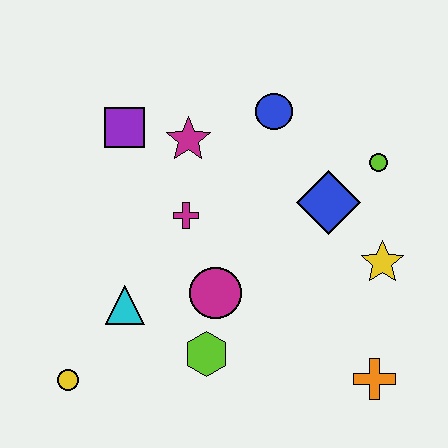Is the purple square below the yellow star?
No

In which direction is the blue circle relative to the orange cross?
The blue circle is above the orange cross.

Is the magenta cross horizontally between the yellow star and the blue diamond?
No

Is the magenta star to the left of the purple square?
No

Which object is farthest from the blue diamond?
The yellow circle is farthest from the blue diamond.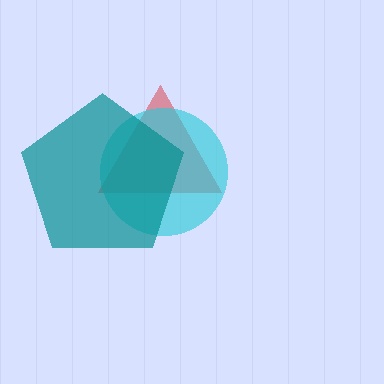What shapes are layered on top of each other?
The layered shapes are: a red triangle, a cyan circle, a teal pentagon.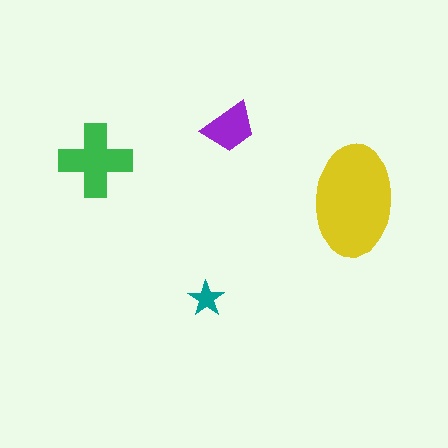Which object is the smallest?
The teal star.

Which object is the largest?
The yellow ellipse.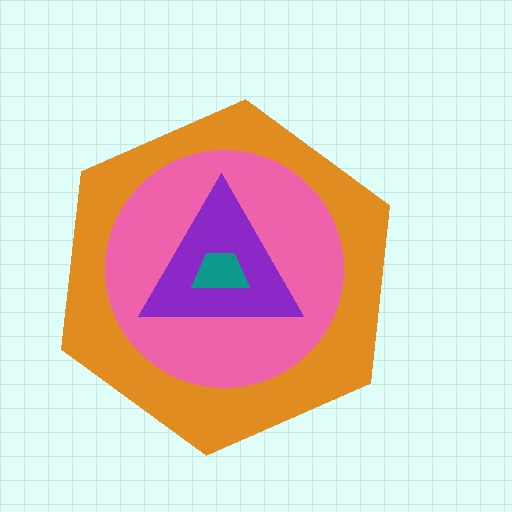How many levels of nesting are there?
4.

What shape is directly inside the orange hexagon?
The pink circle.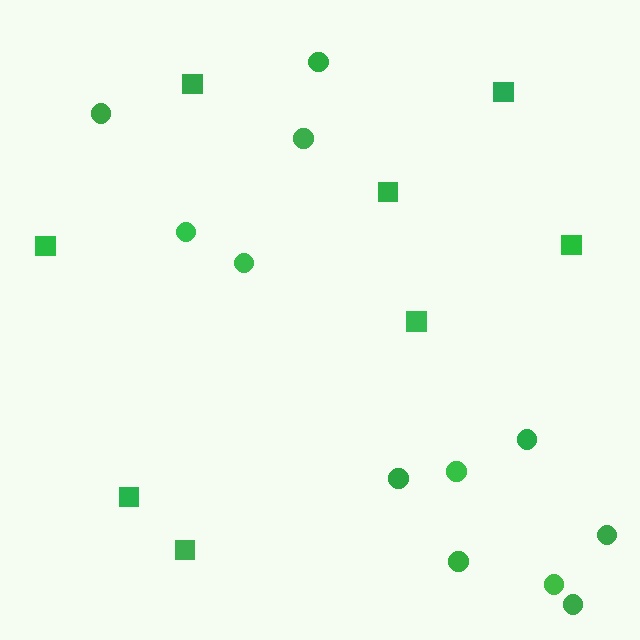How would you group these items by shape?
There are 2 groups: one group of circles (12) and one group of squares (8).